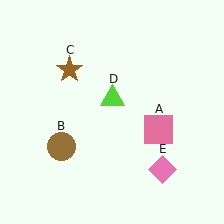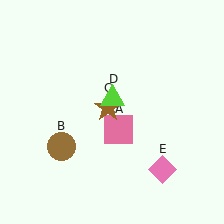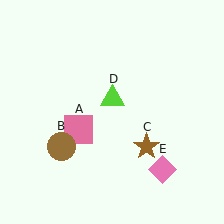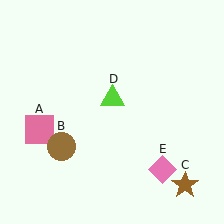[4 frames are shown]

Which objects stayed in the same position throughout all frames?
Brown circle (object B) and lime triangle (object D) and pink diamond (object E) remained stationary.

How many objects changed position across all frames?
2 objects changed position: pink square (object A), brown star (object C).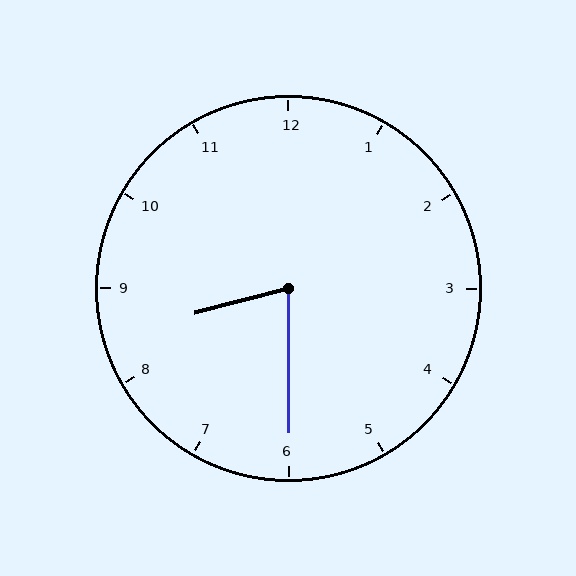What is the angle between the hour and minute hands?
Approximately 75 degrees.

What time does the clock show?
8:30.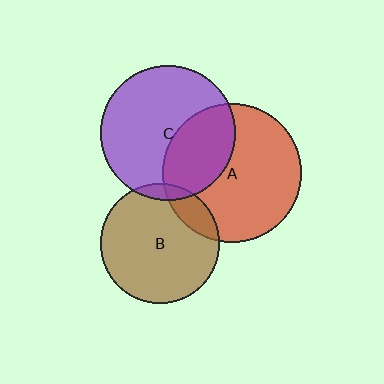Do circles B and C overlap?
Yes.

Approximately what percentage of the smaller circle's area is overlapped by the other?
Approximately 5%.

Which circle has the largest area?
Circle A (red).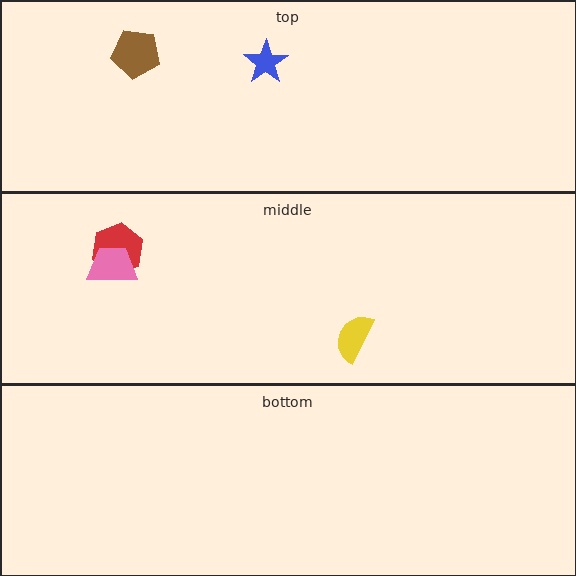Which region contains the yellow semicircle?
The middle region.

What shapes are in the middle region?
The red hexagon, the yellow semicircle, the pink trapezoid.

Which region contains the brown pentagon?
The top region.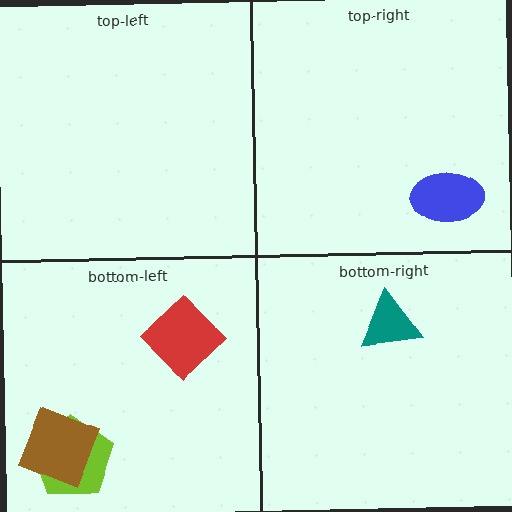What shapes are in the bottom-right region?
The teal triangle.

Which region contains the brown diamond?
The bottom-left region.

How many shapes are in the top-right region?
1.